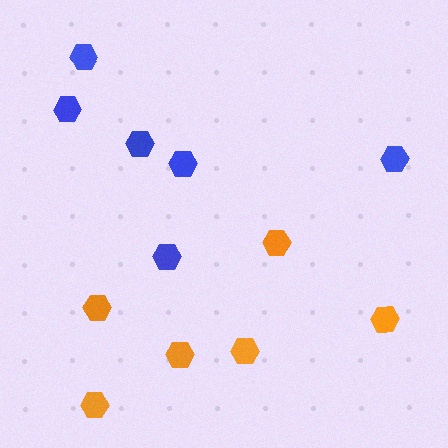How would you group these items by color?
There are 2 groups: one group of blue hexagons (6) and one group of orange hexagons (6).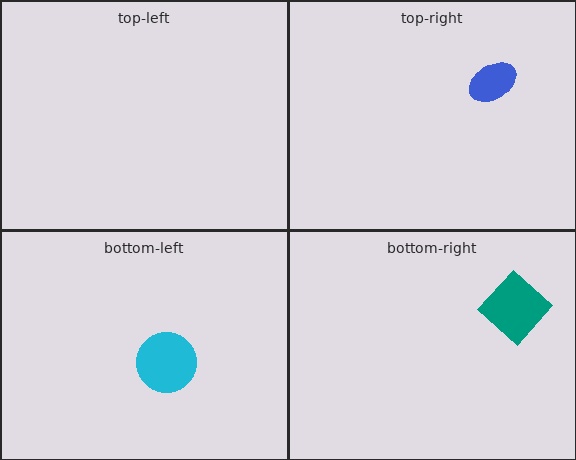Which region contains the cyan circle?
The bottom-left region.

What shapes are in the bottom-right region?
The teal diamond.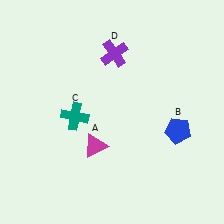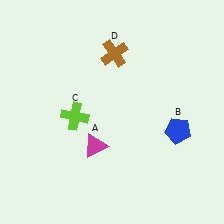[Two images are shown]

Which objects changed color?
C changed from teal to lime. D changed from purple to brown.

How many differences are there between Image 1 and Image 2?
There are 2 differences between the two images.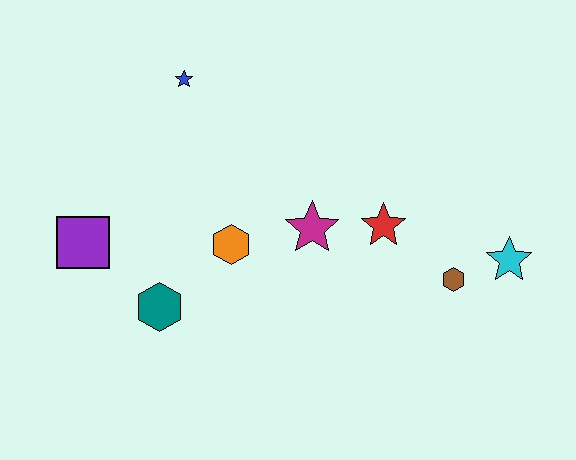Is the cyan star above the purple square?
No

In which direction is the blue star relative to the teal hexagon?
The blue star is above the teal hexagon.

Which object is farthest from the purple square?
The cyan star is farthest from the purple square.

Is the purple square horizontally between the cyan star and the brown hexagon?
No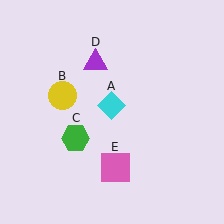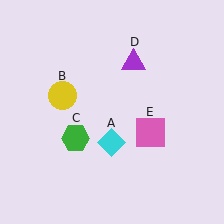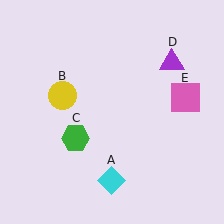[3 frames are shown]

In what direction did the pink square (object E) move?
The pink square (object E) moved up and to the right.